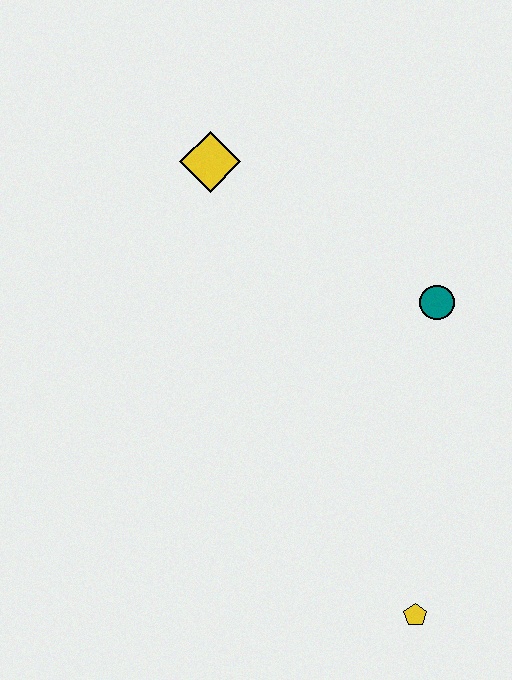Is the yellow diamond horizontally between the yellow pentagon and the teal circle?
No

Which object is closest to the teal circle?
The yellow diamond is closest to the teal circle.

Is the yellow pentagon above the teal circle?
No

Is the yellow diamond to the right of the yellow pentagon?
No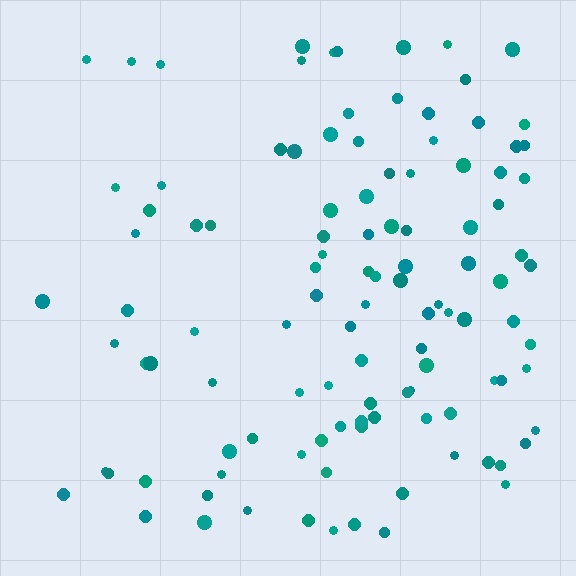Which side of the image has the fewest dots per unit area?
The left.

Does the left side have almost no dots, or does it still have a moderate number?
Still a moderate number, just noticeably fewer than the right.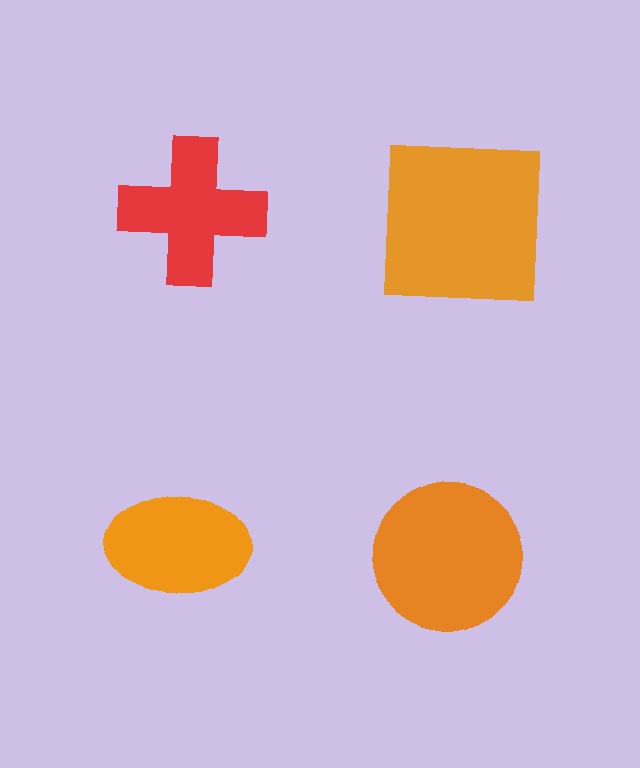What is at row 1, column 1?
A red cross.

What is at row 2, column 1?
An orange ellipse.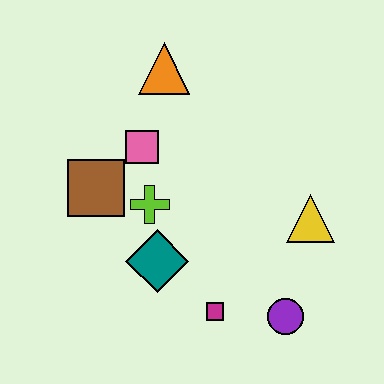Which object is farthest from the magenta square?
The orange triangle is farthest from the magenta square.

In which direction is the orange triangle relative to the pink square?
The orange triangle is above the pink square.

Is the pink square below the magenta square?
No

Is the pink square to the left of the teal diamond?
Yes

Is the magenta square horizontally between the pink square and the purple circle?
Yes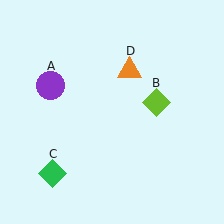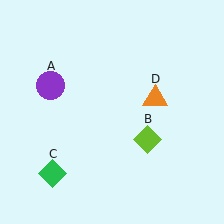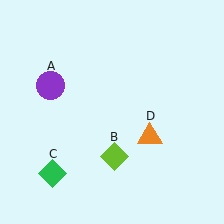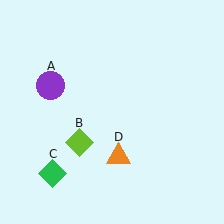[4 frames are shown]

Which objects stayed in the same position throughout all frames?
Purple circle (object A) and green diamond (object C) remained stationary.